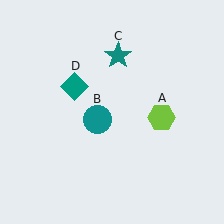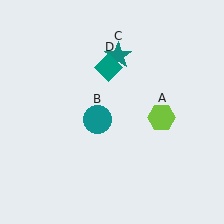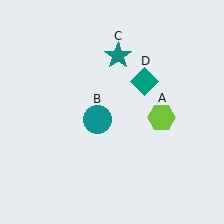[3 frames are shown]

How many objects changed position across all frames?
1 object changed position: teal diamond (object D).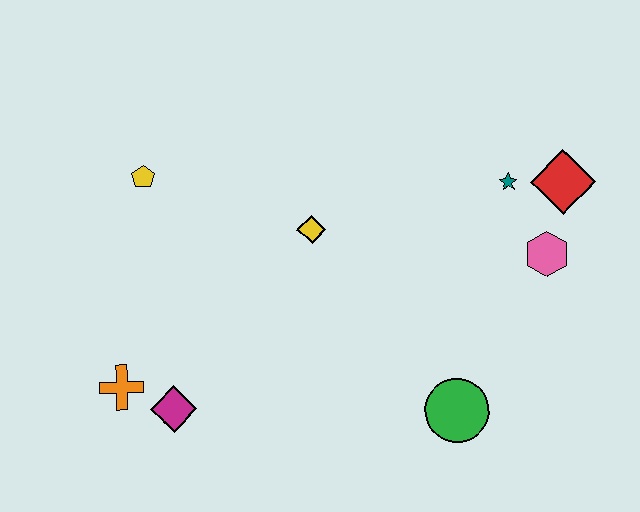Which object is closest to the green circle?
The pink hexagon is closest to the green circle.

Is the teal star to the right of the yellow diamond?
Yes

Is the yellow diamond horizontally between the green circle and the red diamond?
No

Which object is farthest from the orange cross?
The red diamond is farthest from the orange cross.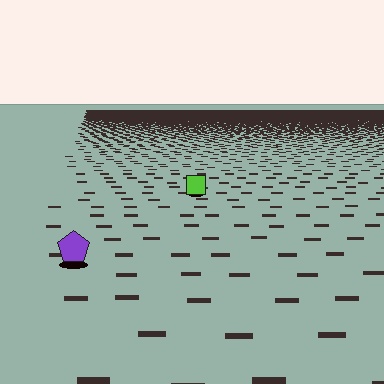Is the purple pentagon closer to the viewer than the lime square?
Yes. The purple pentagon is closer — you can tell from the texture gradient: the ground texture is coarser near it.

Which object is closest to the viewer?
The purple pentagon is closest. The texture marks near it are larger and more spread out.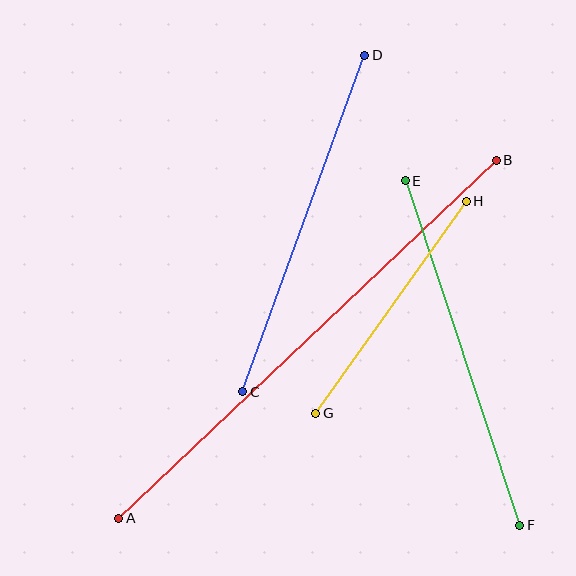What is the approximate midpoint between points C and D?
The midpoint is at approximately (304, 224) pixels.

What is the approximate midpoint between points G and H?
The midpoint is at approximately (391, 307) pixels.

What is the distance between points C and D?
The distance is approximately 358 pixels.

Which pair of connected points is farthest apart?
Points A and B are farthest apart.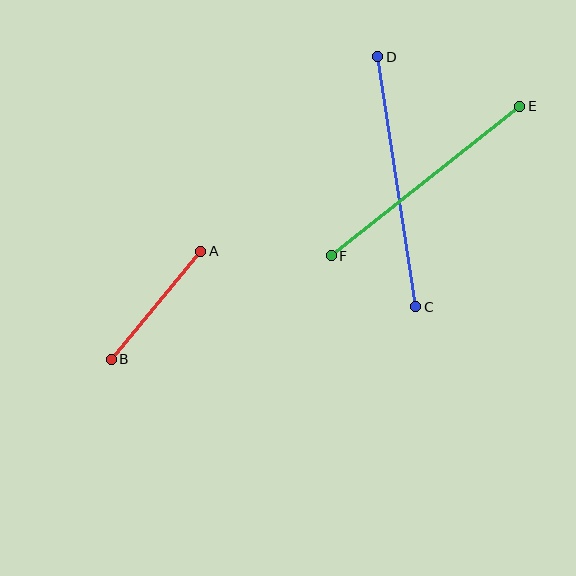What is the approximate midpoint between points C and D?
The midpoint is at approximately (397, 182) pixels.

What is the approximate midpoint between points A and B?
The midpoint is at approximately (156, 305) pixels.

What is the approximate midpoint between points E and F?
The midpoint is at approximately (425, 181) pixels.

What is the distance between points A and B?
The distance is approximately 140 pixels.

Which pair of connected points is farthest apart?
Points C and D are farthest apart.